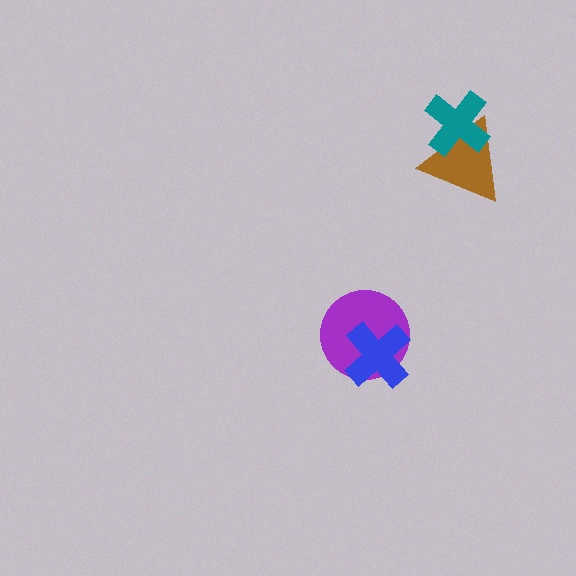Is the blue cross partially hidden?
No, no other shape covers it.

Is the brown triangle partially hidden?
Yes, it is partially covered by another shape.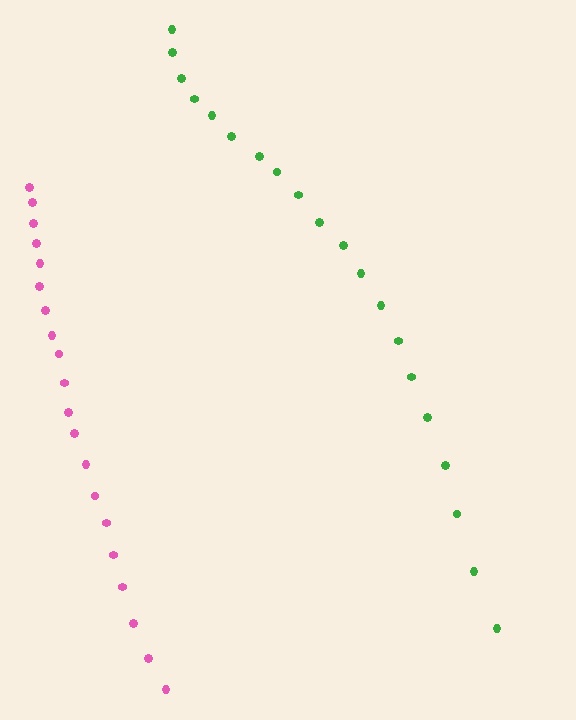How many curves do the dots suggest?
There are 2 distinct paths.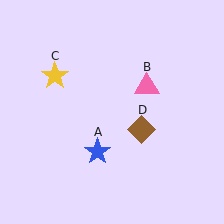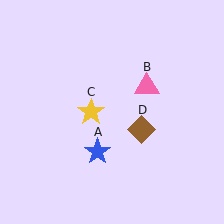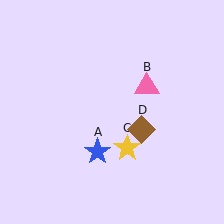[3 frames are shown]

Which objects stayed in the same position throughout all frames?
Blue star (object A) and pink triangle (object B) and brown diamond (object D) remained stationary.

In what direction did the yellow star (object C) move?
The yellow star (object C) moved down and to the right.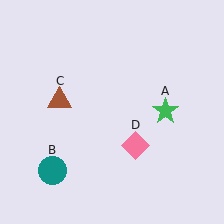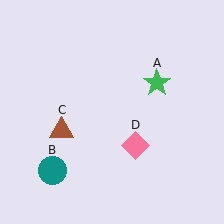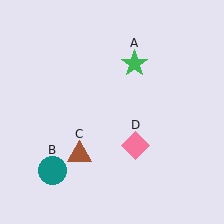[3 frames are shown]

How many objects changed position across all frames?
2 objects changed position: green star (object A), brown triangle (object C).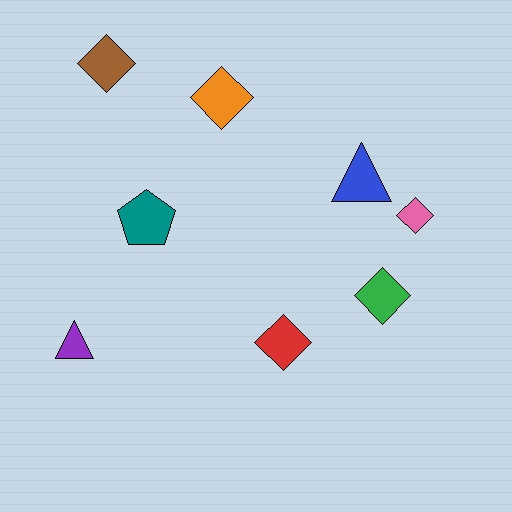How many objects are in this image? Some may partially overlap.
There are 8 objects.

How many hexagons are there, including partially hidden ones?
There are no hexagons.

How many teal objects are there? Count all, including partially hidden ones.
There is 1 teal object.